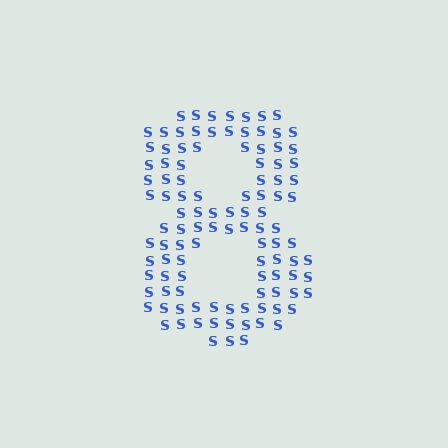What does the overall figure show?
The overall figure shows the digit 8.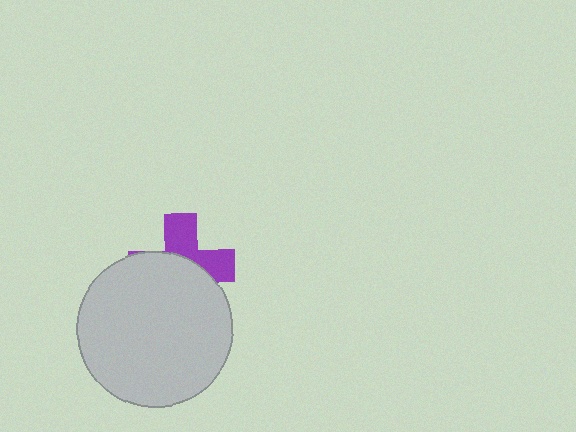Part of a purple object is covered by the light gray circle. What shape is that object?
It is a cross.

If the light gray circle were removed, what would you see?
You would see the complete purple cross.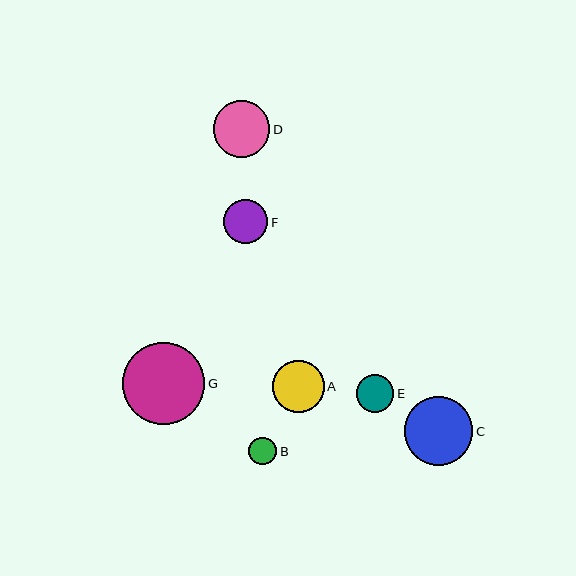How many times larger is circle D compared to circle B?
Circle D is approximately 2.1 times the size of circle B.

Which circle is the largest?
Circle G is the largest with a size of approximately 83 pixels.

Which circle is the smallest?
Circle B is the smallest with a size of approximately 28 pixels.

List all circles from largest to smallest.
From largest to smallest: G, C, D, A, F, E, B.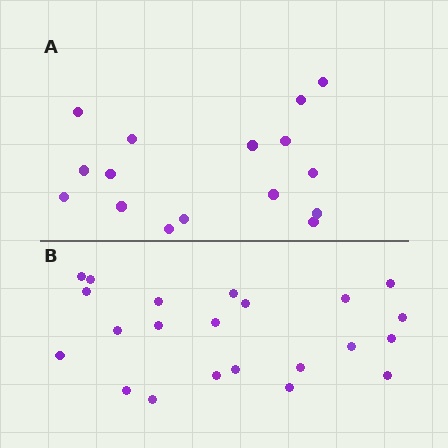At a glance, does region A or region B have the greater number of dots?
Region B (the bottom region) has more dots.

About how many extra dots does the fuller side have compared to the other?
Region B has about 6 more dots than region A.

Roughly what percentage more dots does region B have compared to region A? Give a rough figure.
About 40% more.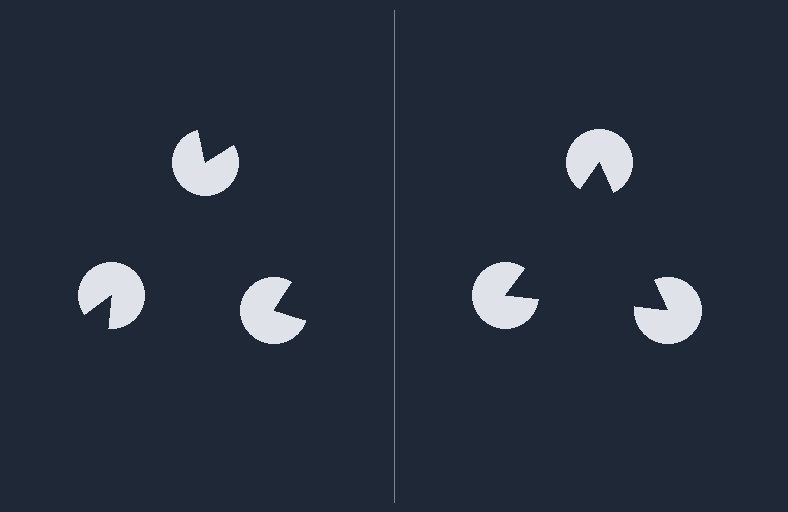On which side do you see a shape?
An illusory triangle appears on the right side. On the left side the wedge cuts are rotated, so no coherent shape forms.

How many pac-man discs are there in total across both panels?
6 — 3 on each side.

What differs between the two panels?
The pac-man discs are positioned identically on both sides; only the wedge orientations differ. On the right they align to a triangle; on the left they are misaligned.